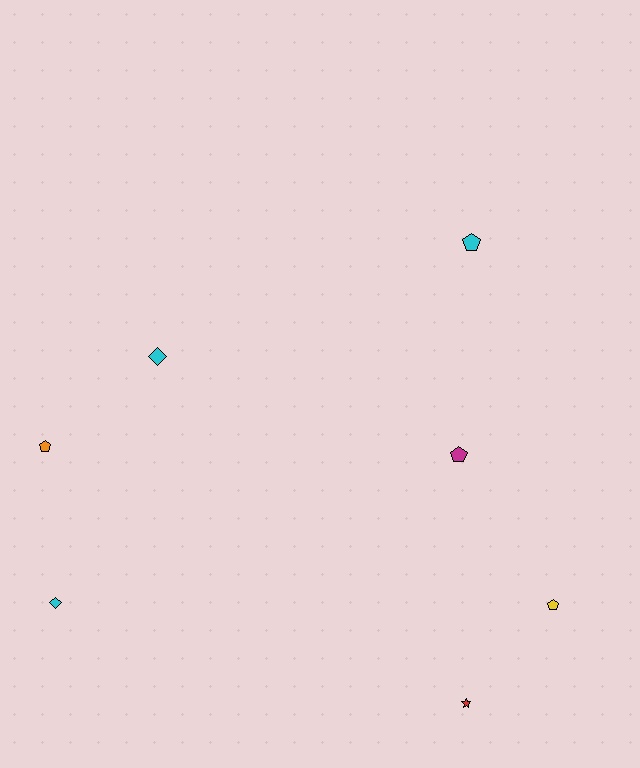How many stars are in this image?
There is 1 star.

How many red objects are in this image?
There is 1 red object.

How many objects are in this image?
There are 7 objects.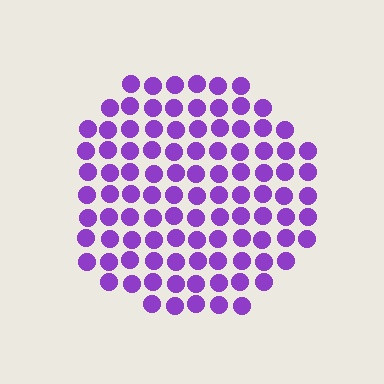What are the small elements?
The small elements are circles.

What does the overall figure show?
The overall figure shows a circle.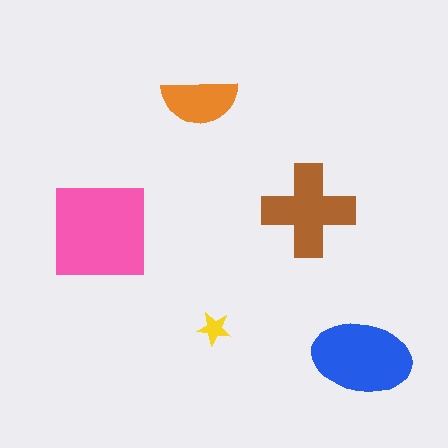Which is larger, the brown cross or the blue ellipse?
The blue ellipse.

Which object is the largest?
The pink square.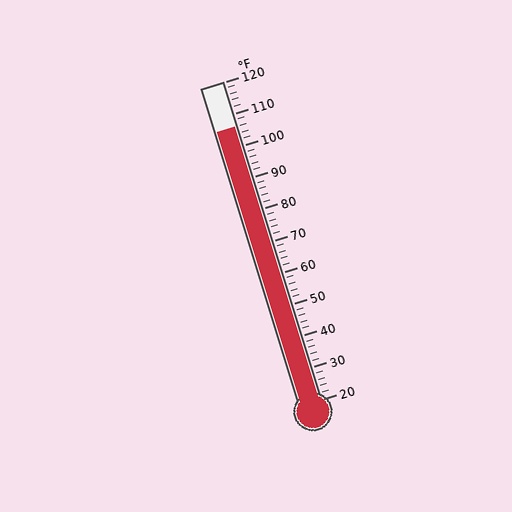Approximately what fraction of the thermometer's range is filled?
The thermometer is filled to approximately 85% of its range.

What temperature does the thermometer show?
The thermometer shows approximately 106°F.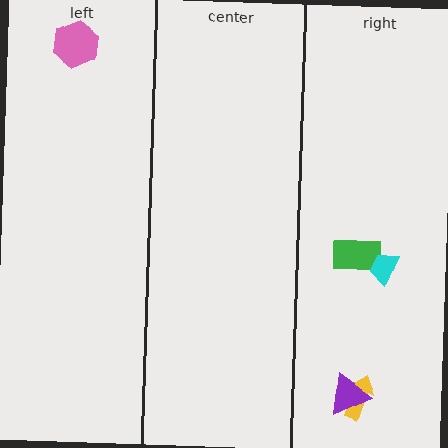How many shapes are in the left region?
1.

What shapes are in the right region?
The yellow arrow, the purple triangle, the green rectangle, the cyan trapezoid.